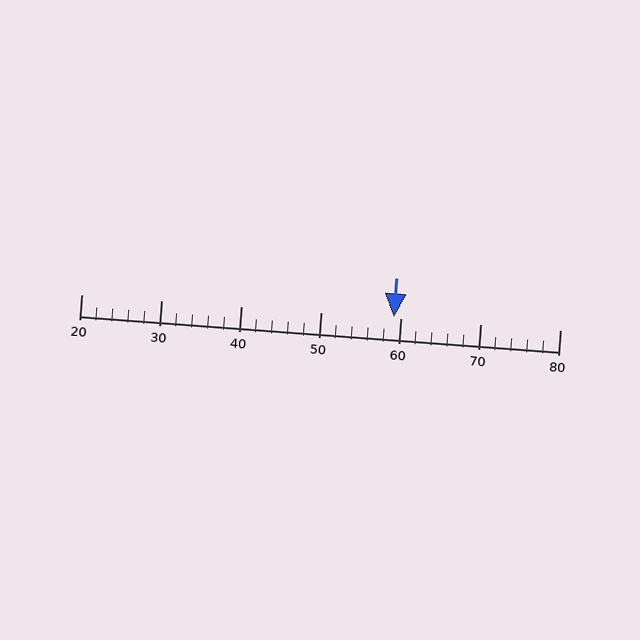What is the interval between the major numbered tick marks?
The major tick marks are spaced 10 units apart.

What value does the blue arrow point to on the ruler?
The blue arrow points to approximately 59.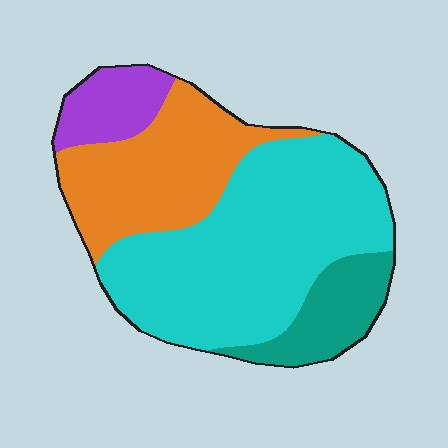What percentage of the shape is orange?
Orange covers around 25% of the shape.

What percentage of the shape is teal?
Teal takes up about one eighth (1/8) of the shape.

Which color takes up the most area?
Cyan, at roughly 50%.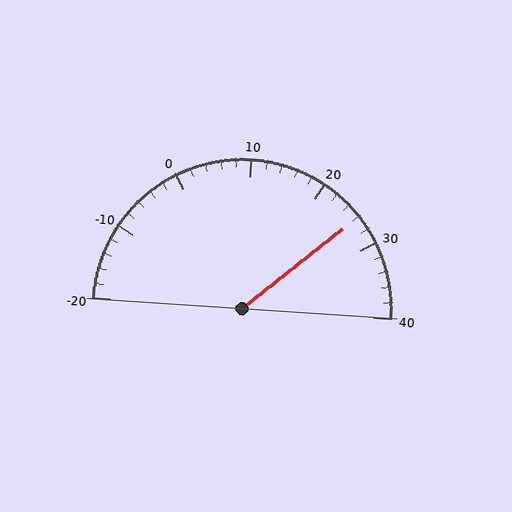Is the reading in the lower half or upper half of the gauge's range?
The reading is in the upper half of the range (-20 to 40).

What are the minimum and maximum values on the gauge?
The gauge ranges from -20 to 40.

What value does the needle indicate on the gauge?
The needle indicates approximately 26.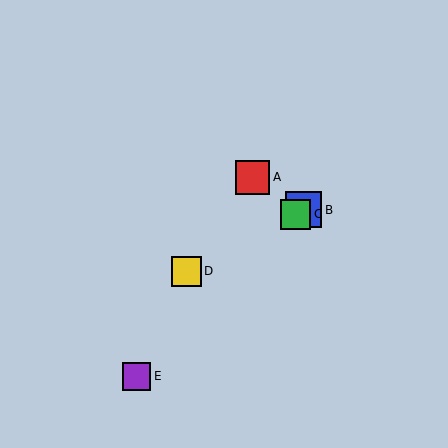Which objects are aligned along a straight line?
Objects B, C, D are aligned along a straight line.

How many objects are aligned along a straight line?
3 objects (B, C, D) are aligned along a straight line.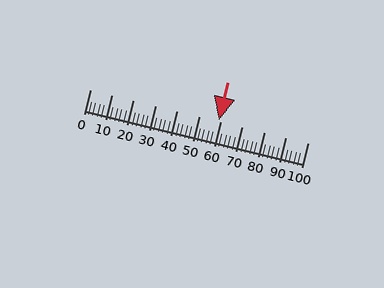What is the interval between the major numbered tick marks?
The major tick marks are spaced 10 units apart.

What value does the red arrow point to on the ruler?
The red arrow points to approximately 59.